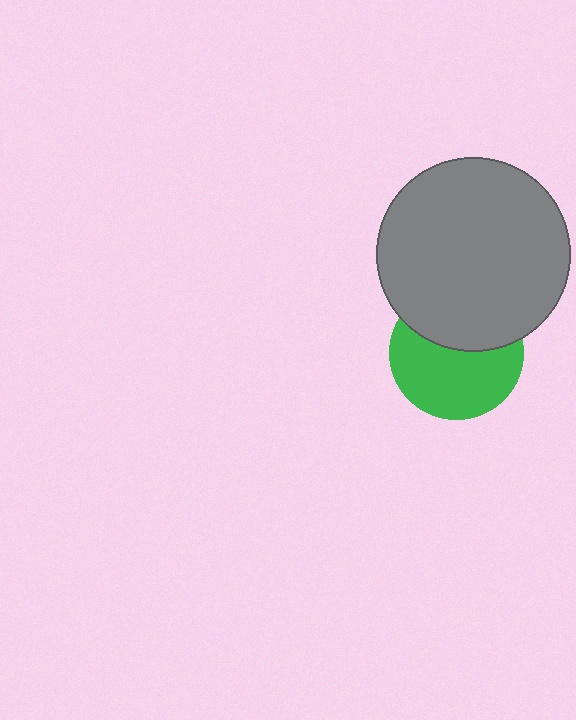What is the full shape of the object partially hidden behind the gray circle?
The partially hidden object is a green circle.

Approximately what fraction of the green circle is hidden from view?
Roughly 40% of the green circle is hidden behind the gray circle.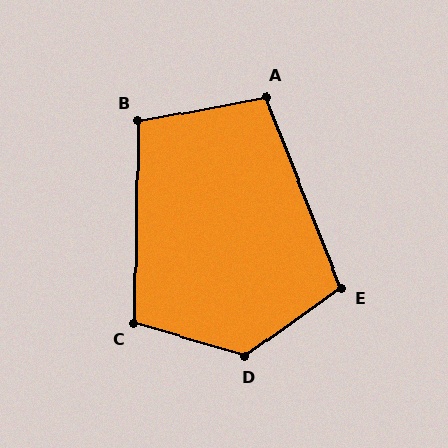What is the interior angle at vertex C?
Approximately 105 degrees (obtuse).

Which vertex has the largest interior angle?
D, at approximately 128 degrees.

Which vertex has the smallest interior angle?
A, at approximately 101 degrees.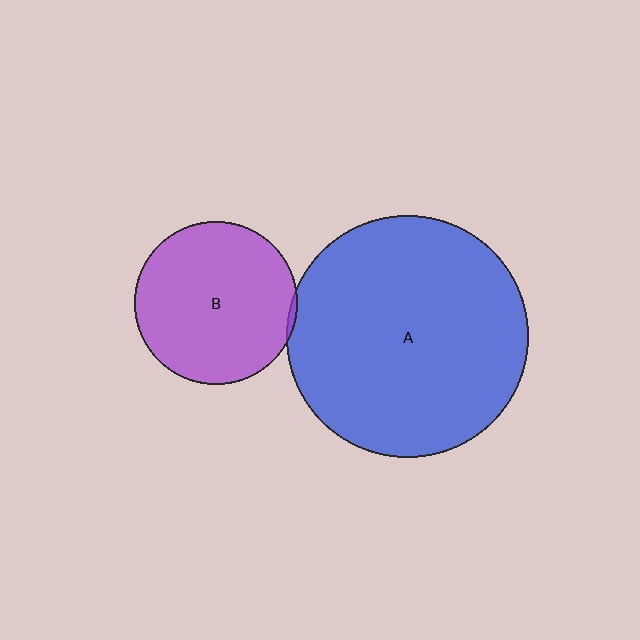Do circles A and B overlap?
Yes.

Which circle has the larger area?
Circle A (blue).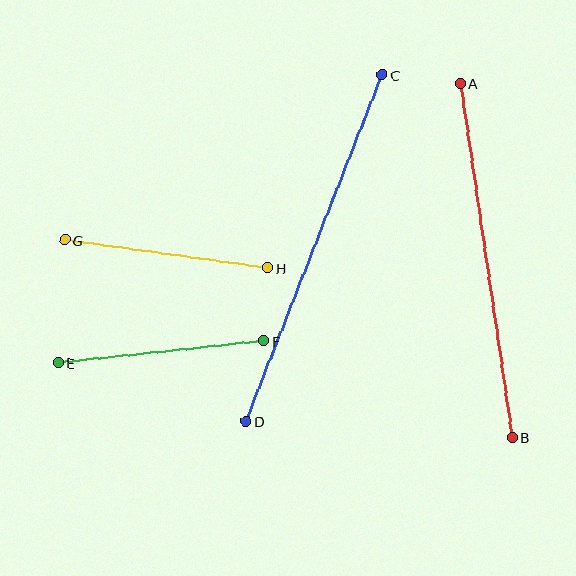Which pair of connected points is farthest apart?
Points C and D are farthest apart.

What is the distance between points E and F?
The distance is approximately 206 pixels.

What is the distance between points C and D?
The distance is approximately 372 pixels.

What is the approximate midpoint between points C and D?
The midpoint is at approximately (314, 248) pixels.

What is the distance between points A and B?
The distance is approximately 358 pixels.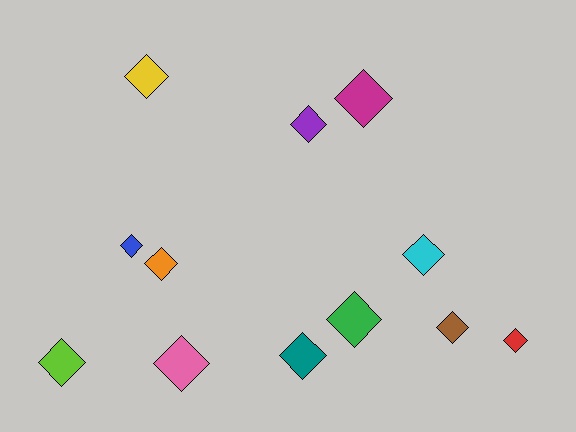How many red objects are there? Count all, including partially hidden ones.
There is 1 red object.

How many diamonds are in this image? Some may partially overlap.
There are 12 diamonds.